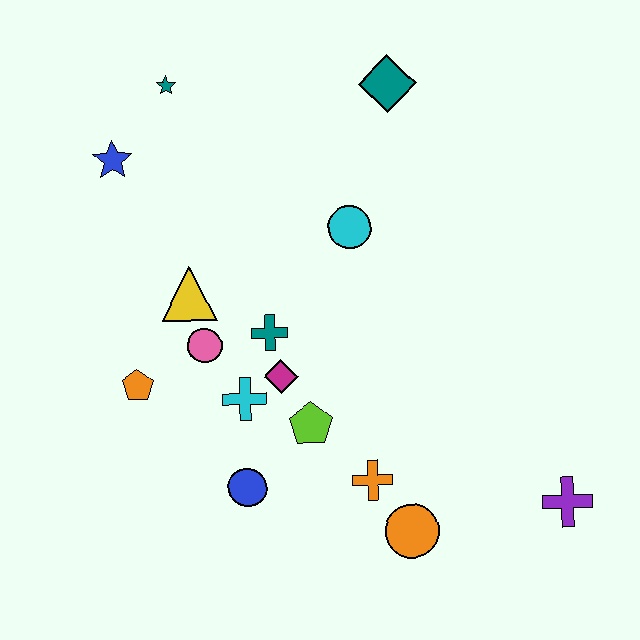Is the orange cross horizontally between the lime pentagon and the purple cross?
Yes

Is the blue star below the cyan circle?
No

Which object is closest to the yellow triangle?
The pink circle is closest to the yellow triangle.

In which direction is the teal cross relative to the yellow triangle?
The teal cross is to the right of the yellow triangle.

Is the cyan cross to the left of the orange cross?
Yes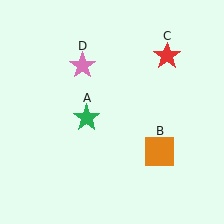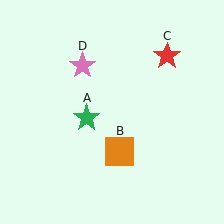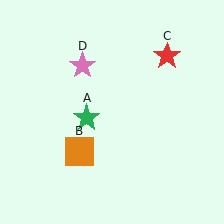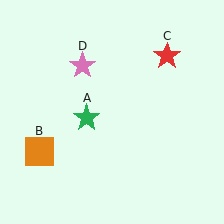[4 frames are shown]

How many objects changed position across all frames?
1 object changed position: orange square (object B).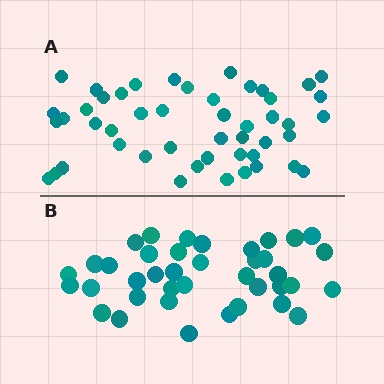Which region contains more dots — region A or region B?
Region A (the top region) has more dots.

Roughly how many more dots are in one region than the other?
Region A has roughly 8 or so more dots than region B.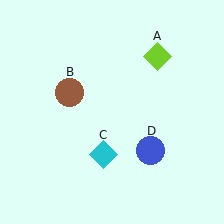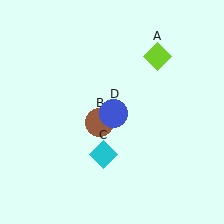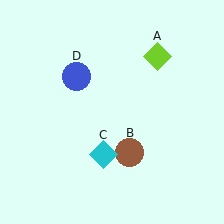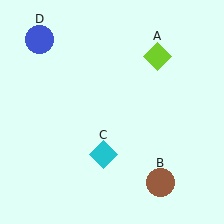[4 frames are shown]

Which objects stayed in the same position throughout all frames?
Lime diamond (object A) and cyan diamond (object C) remained stationary.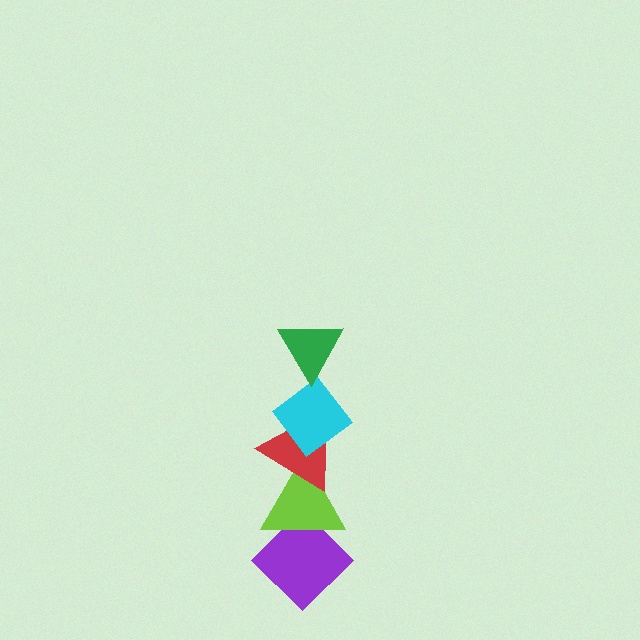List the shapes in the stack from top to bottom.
From top to bottom: the green triangle, the cyan diamond, the red triangle, the lime triangle, the purple diamond.